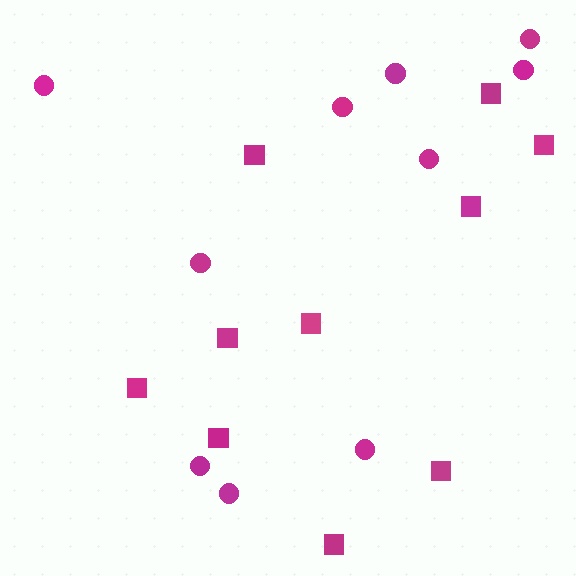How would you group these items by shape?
There are 2 groups: one group of circles (10) and one group of squares (10).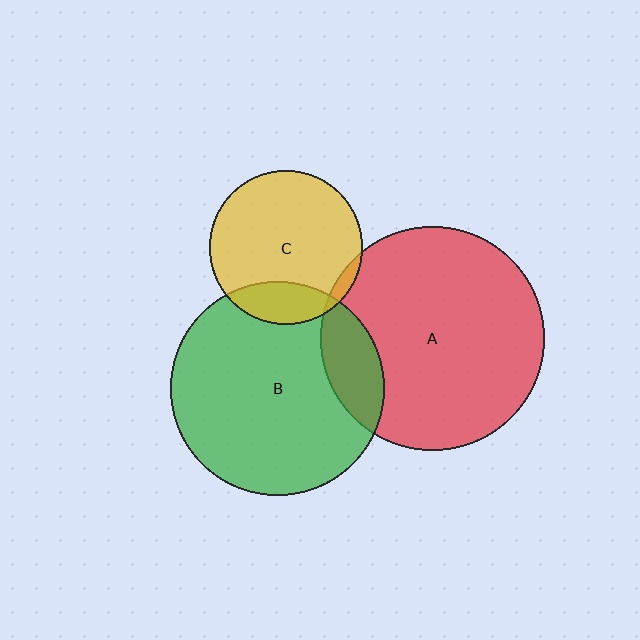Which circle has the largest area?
Circle A (red).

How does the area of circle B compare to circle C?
Approximately 2.0 times.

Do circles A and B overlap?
Yes.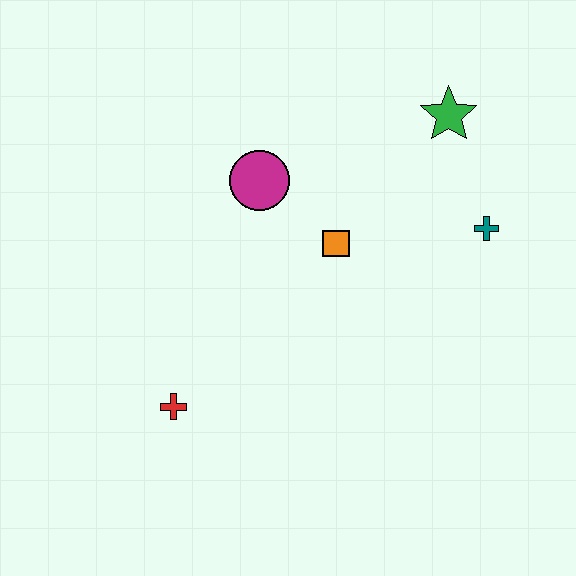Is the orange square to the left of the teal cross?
Yes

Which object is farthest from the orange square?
The red cross is farthest from the orange square.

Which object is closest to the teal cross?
The green star is closest to the teal cross.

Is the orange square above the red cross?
Yes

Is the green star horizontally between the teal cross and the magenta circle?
Yes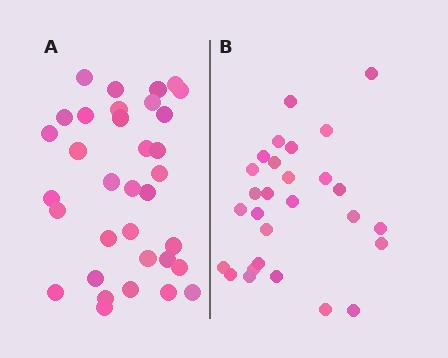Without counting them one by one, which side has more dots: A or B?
Region A (the left region) has more dots.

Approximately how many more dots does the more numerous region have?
Region A has about 6 more dots than region B.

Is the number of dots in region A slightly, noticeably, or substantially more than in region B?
Region A has only slightly more — the two regions are fairly close. The ratio is roughly 1.2 to 1.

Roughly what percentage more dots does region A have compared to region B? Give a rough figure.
About 20% more.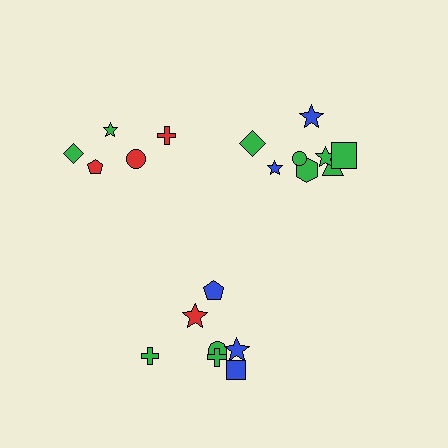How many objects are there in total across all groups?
There are 20 objects.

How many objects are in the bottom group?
There are 7 objects.